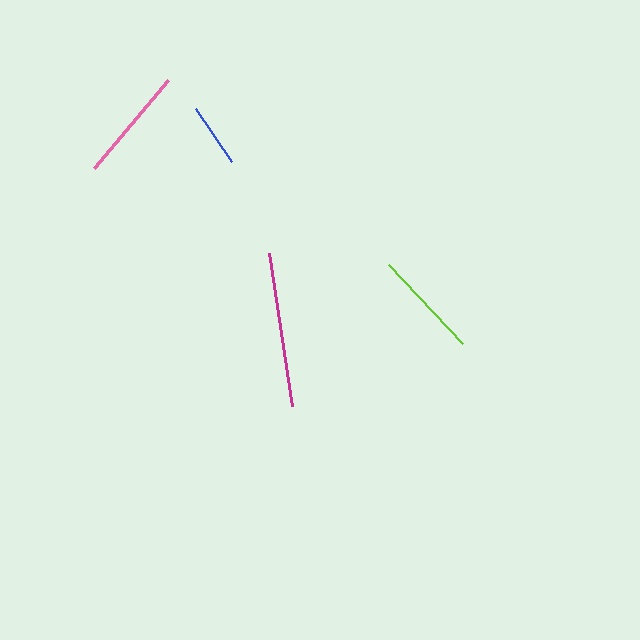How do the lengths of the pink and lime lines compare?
The pink and lime lines are approximately the same length.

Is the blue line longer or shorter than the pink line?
The pink line is longer than the blue line.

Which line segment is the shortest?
The blue line is the shortest at approximately 64 pixels.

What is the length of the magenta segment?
The magenta segment is approximately 156 pixels long.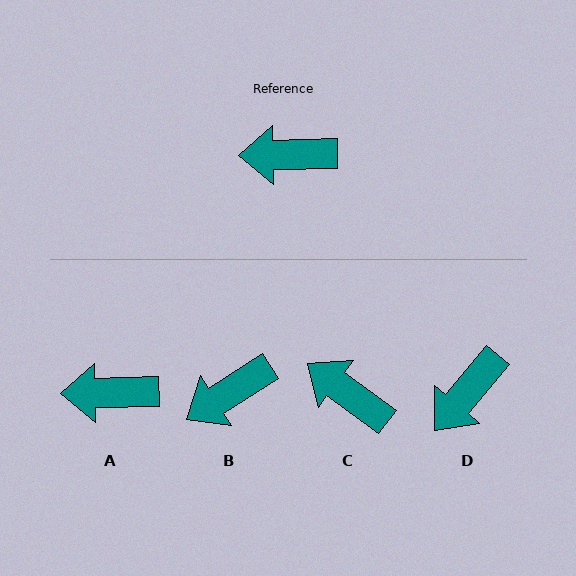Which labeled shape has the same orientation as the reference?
A.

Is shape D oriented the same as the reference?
No, it is off by about 49 degrees.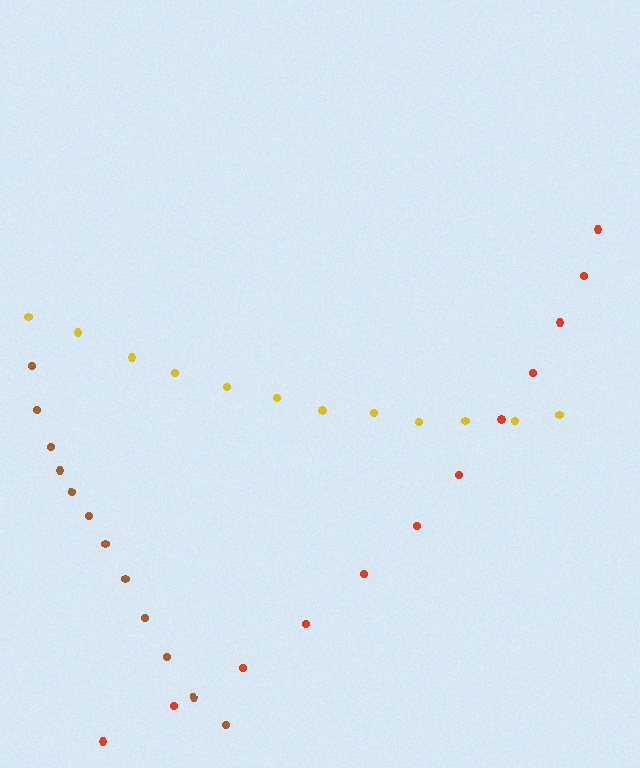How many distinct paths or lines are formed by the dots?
There are 3 distinct paths.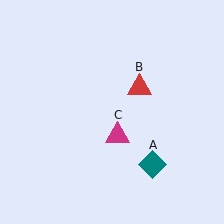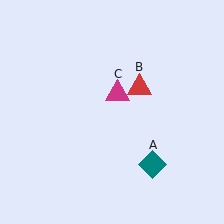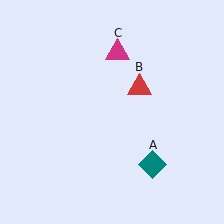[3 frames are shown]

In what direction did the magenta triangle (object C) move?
The magenta triangle (object C) moved up.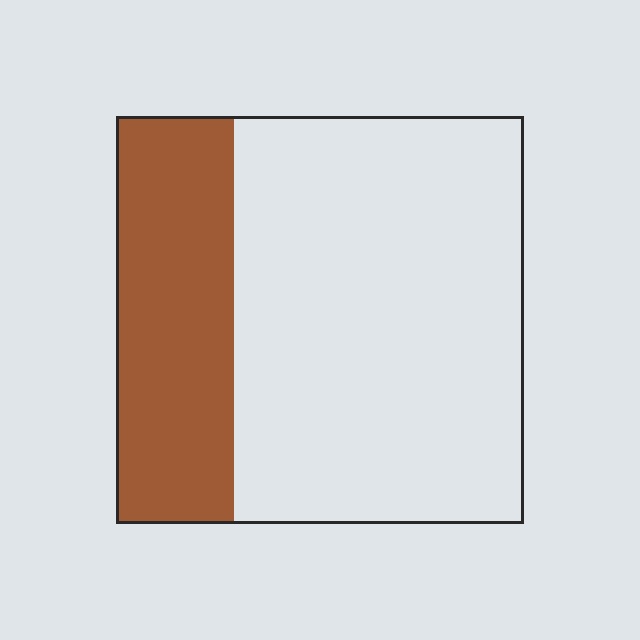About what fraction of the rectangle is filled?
About one quarter (1/4).